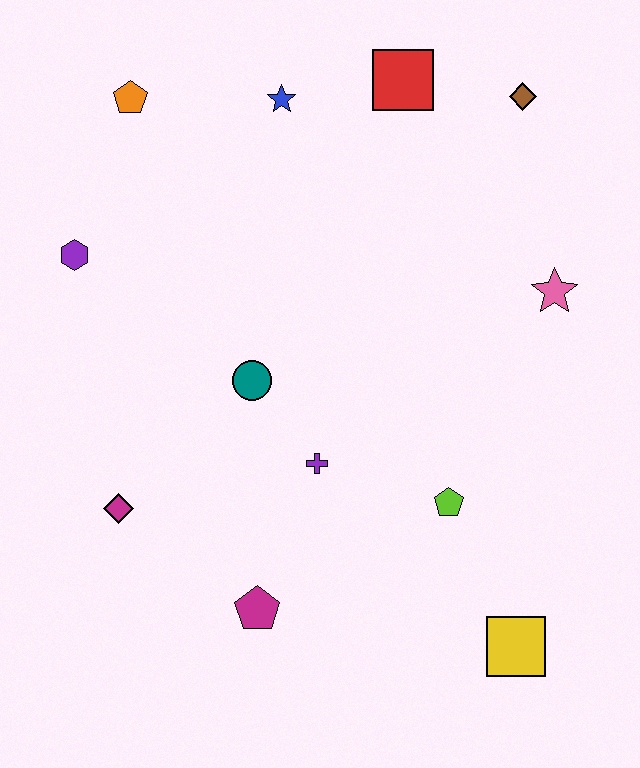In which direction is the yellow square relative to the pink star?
The yellow square is below the pink star.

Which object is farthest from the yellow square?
The orange pentagon is farthest from the yellow square.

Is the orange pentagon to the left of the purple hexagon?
No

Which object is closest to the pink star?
The brown diamond is closest to the pink star.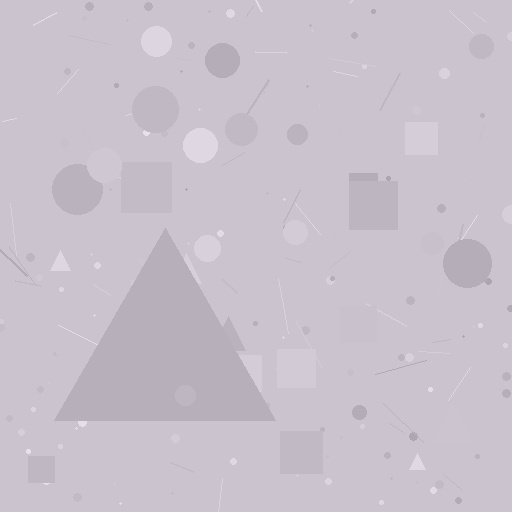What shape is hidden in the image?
A triangle is hidden in the image.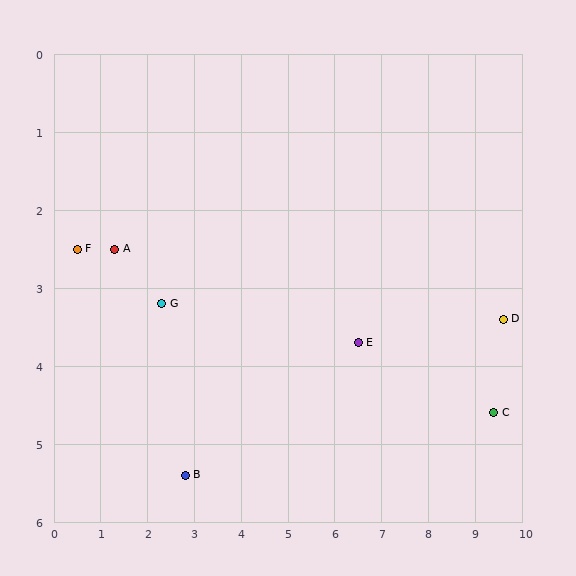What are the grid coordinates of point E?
Point E is at approximately (6.5, 3.7).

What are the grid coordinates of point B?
Point B is at approximately (2.8, 5.4).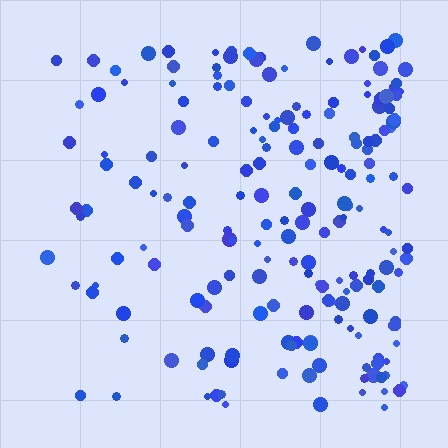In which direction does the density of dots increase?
From left to right, with the right side densest.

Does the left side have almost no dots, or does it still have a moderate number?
Still a moderate number, just noticeably fewer than the right.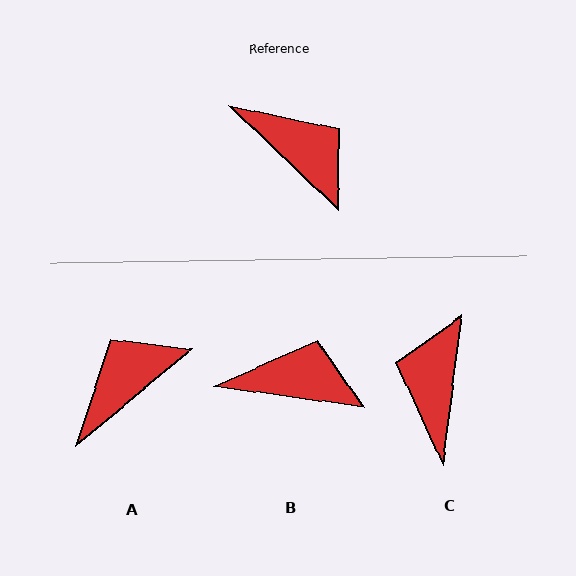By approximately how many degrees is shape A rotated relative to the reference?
Approximately 84 degrees counter-clockwise.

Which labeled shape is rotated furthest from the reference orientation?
C, about 127 degrees away.